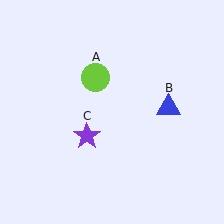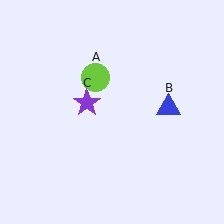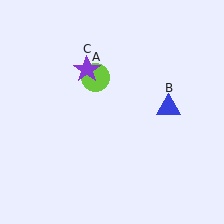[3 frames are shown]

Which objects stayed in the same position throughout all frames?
Lime circle (object A) and blue triangle (object B) remained stationary.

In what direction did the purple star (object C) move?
The purple star (object C) moved up.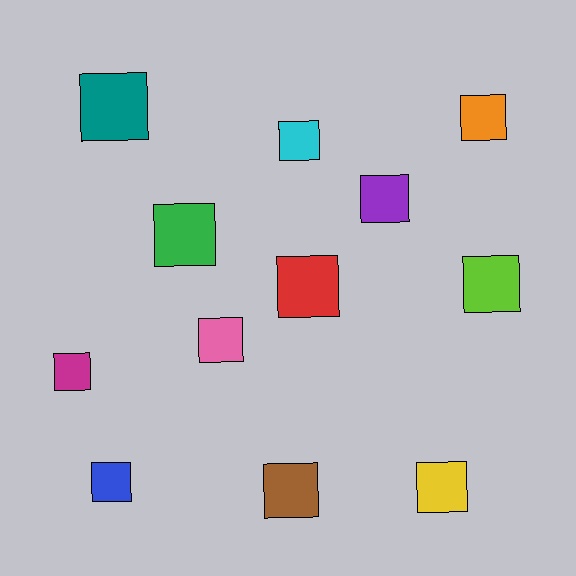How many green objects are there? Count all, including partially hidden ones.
There is 1 green object.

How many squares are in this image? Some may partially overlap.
There are 12 squares.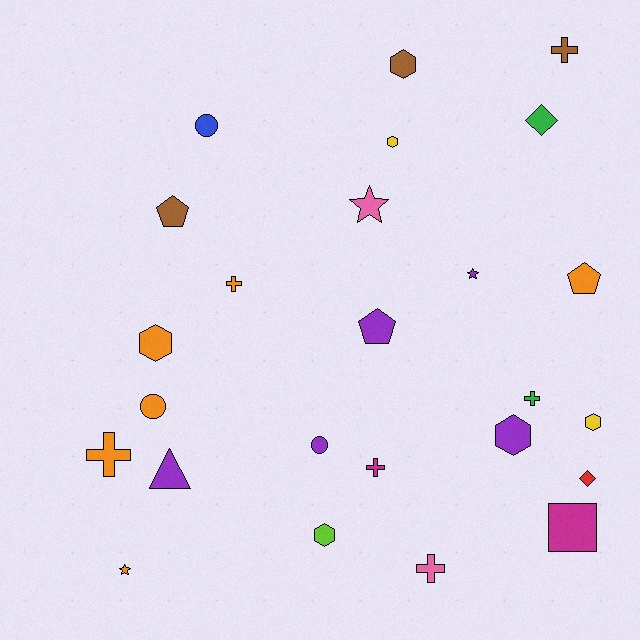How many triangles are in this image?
There is 1 triangle.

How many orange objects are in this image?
There are 6 orange objects.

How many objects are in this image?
There are 25 objects.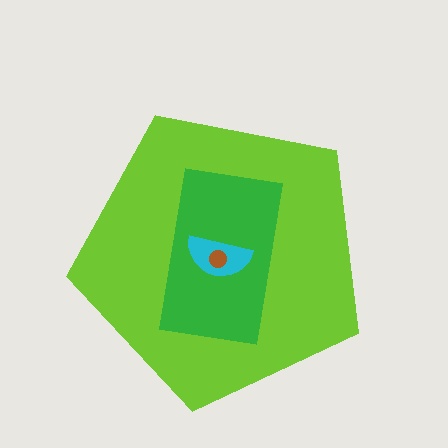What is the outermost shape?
The lime pentagon.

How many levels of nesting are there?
4.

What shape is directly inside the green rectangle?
The cyan semicircle.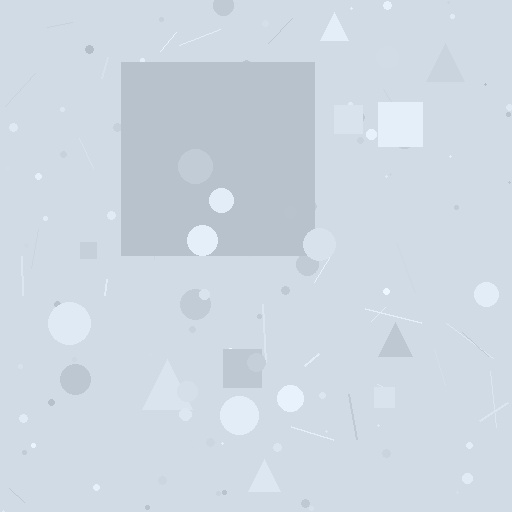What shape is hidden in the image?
A square is hidden in the image.